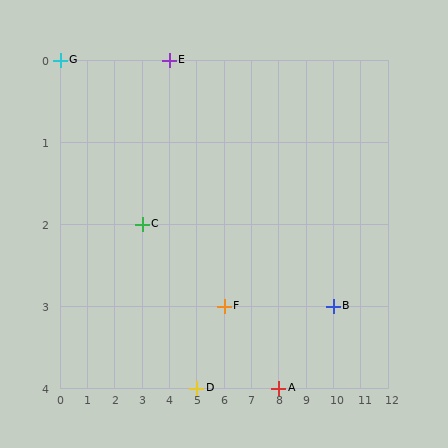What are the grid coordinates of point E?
Point E is at grid coordinates (4, 0).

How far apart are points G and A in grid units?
Points G and A are 8 columns and 4 rows apart (about 8.9 grid units diagonally).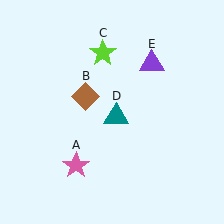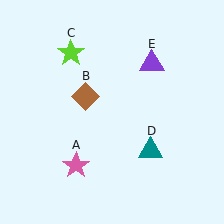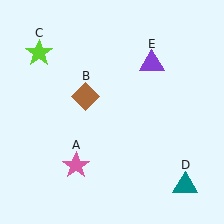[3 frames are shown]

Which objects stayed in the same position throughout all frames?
Pink star (object A) and brown diamond (object B) and purple triangle (object E) remained stationary.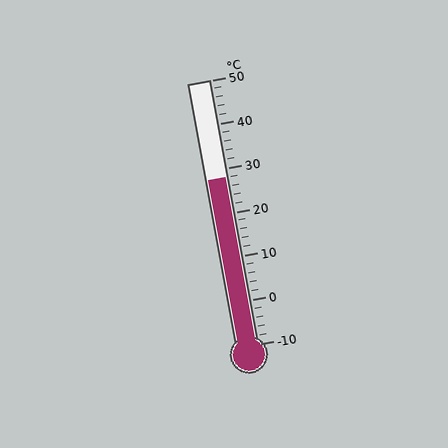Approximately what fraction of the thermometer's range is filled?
The thermometer is filled to approximately 65% of its range.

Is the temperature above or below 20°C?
The temperature is above 20°C.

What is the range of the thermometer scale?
The thermometer scale ranges from -10°C to 50°C.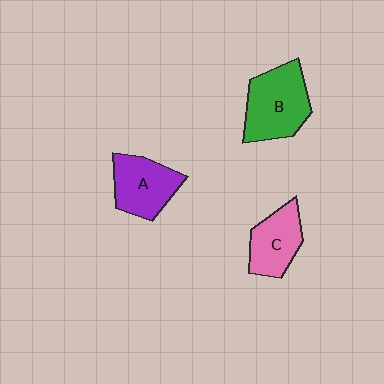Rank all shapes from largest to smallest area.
From largest to smallest: B (green), A (purple), C (pink).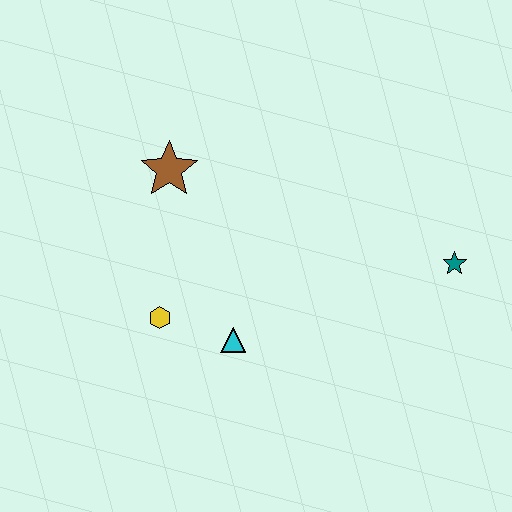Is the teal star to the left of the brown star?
No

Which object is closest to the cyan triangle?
The yellow hexagon is closest to the cyan triangle.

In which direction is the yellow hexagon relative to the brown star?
The yellow hexagon is below the brown star.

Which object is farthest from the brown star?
The teal star is farthest from the brown star.